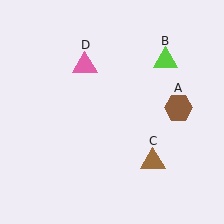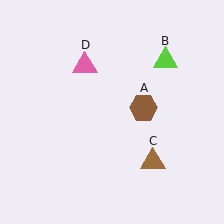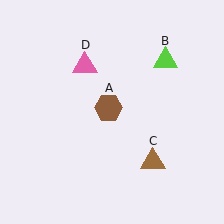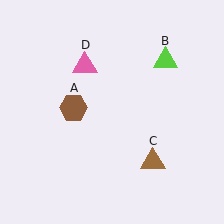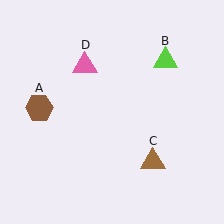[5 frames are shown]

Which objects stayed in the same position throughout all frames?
Lime triangle (object B) and brown triangle (object C) and pink triangle (object D) remained stationary.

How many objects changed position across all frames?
1 object changed position: brown hexagon (object A).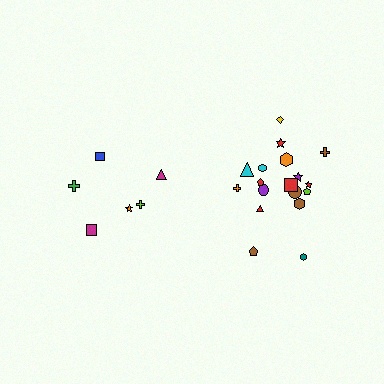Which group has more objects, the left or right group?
The right group.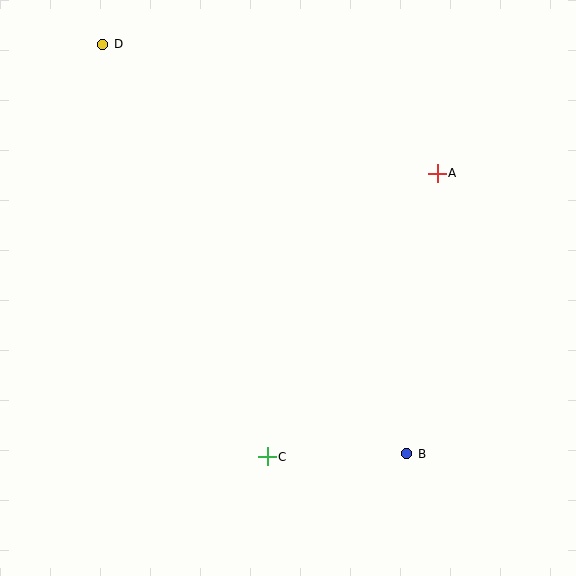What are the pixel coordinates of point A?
Point A is at (437, 173).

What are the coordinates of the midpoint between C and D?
The midpoint between C and D is at (185, 251).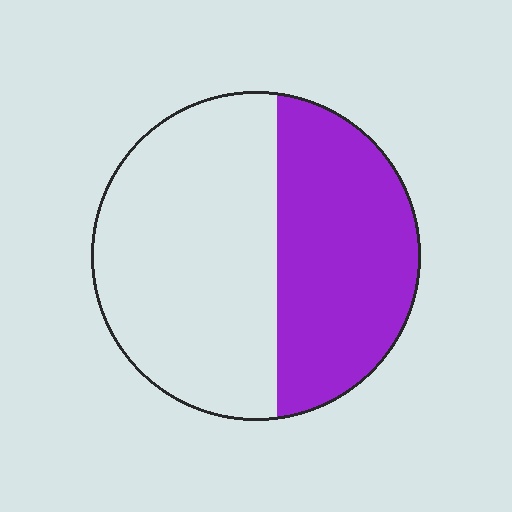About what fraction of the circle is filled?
About two fifths (2/5).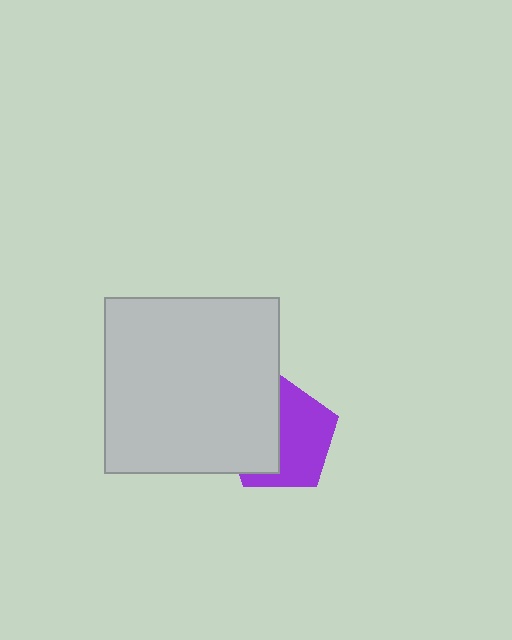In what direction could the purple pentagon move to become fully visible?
The purple pentagon could move right. That would shift it out from behind the light gray square entirely.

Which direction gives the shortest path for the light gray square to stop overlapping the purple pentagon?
Moving left gives the shortest separation.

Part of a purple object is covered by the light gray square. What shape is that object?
It is a pentagon.